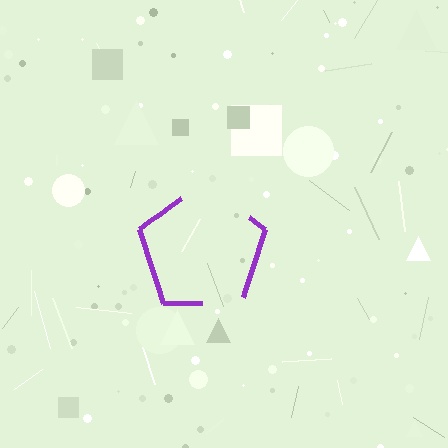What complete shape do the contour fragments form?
The contour fragments form a pentagon.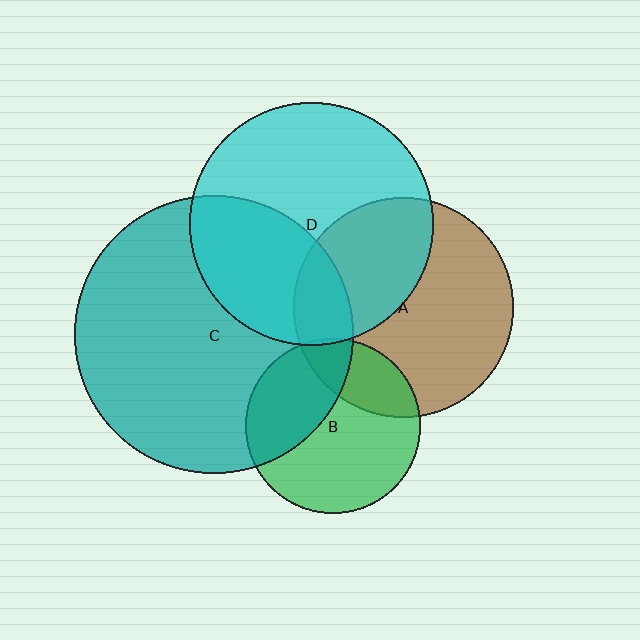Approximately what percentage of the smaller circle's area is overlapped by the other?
Approximately 5%.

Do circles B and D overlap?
Yes.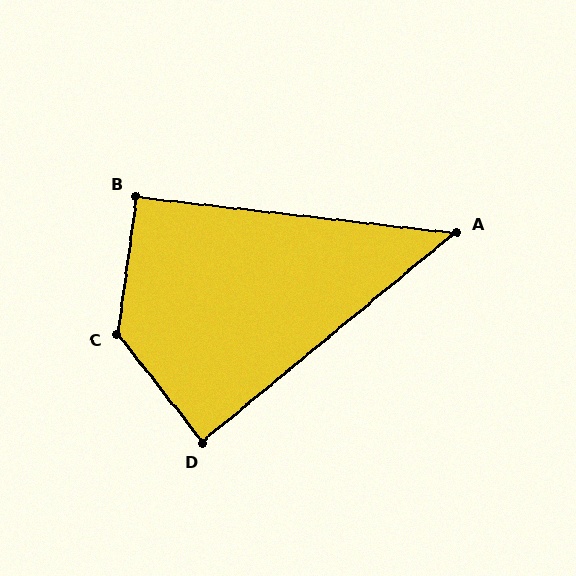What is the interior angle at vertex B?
Approximately 91 degrees (approximately right).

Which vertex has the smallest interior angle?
A, at approximately 46 degrees.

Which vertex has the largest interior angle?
C, at approximately 134 degrees.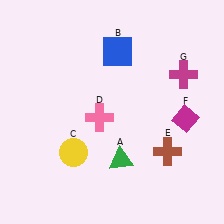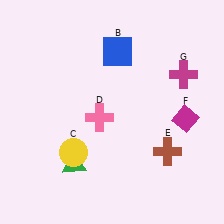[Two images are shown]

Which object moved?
The green triangle (A) moved left.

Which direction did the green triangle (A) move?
The green triangle (A) moved left.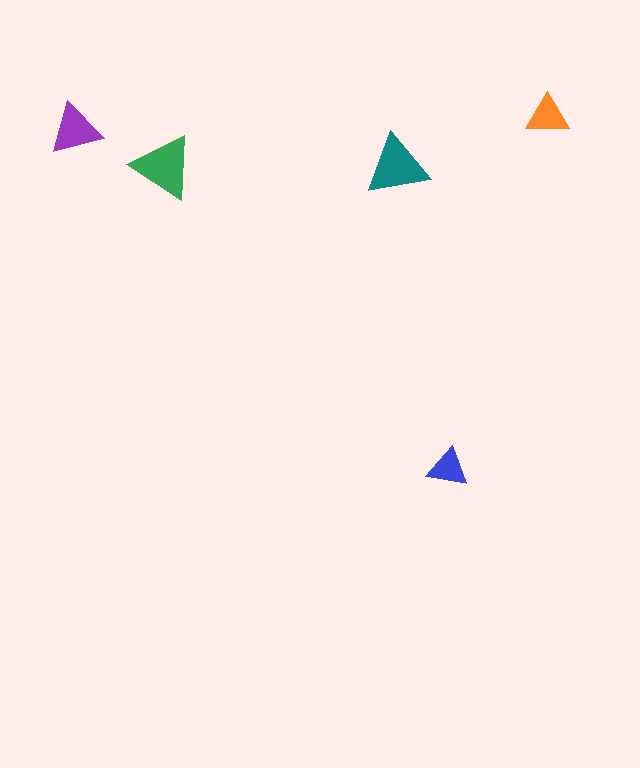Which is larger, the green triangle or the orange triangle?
The green one.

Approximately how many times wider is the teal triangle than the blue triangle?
About 1.5 times wider.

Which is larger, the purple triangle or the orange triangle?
The purple one.